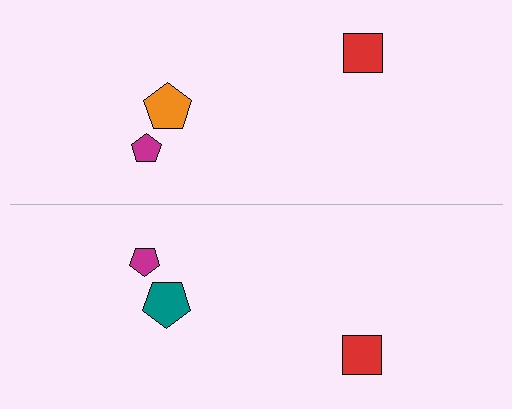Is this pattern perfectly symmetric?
No, the pattern is not perfectly symmetric. The teal pentagon on the bottom side breaks the symmetry — its mirror counterpart is orange.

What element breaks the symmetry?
The teal pentagon on the bottom side breaks the symmetry — its mirror counterpart is orange.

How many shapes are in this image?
There are 6 shapes in this image.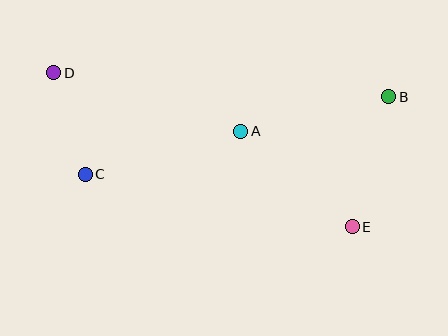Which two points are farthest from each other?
Points D and E are farthest from each other.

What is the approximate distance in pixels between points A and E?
The distance between A and E is approximately 147 pixels.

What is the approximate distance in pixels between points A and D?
The distance between A and D is approximately 196 pixels.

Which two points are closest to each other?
Points C and D are closest to each other.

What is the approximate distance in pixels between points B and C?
The distance between B and C is approximately 313 pixels.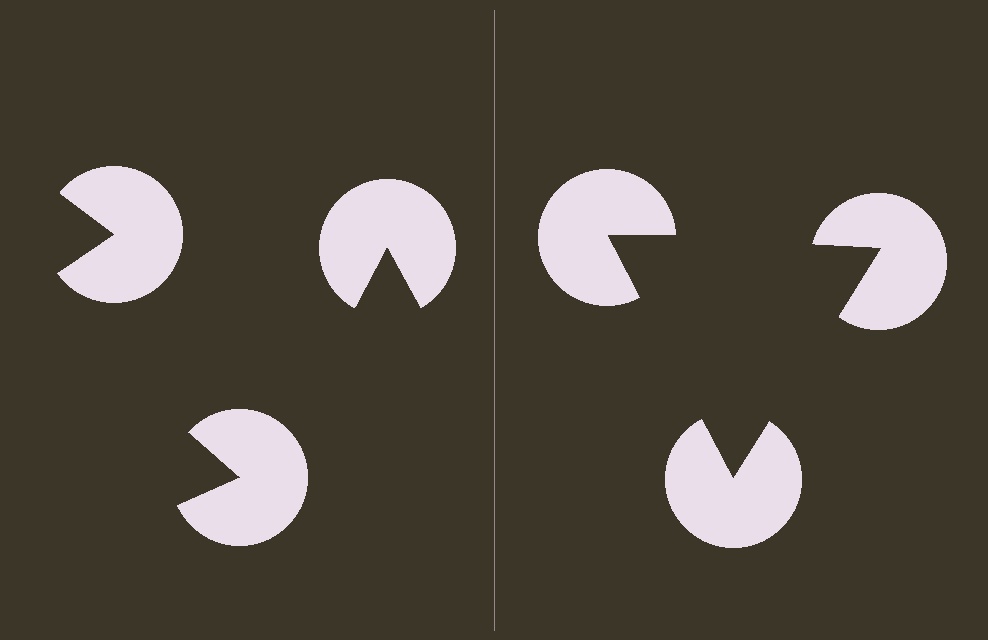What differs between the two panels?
The pac-man discs are positioned identically on both sides; only the wedge orientations differ. On the right they align to a triangle; on the left they are misaligned.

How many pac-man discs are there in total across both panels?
6 — 3 on each side.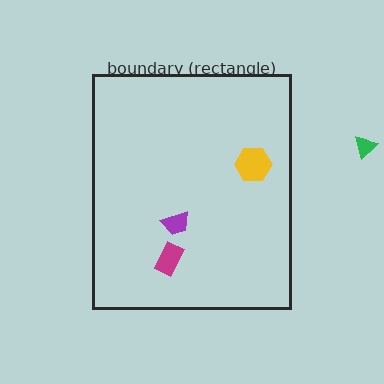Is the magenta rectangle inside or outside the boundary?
Inside.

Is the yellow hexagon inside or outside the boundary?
Inside.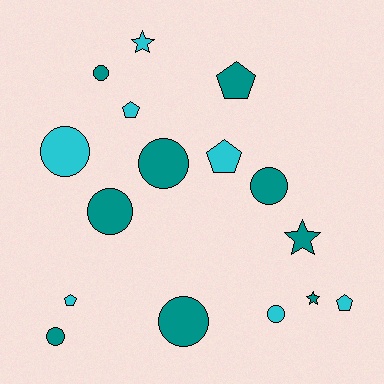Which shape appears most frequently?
Circle, with 8 objects.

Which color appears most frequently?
Teal, with 9 objects.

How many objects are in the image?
There are 16 objects.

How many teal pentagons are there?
There is 1 teal pentagon.